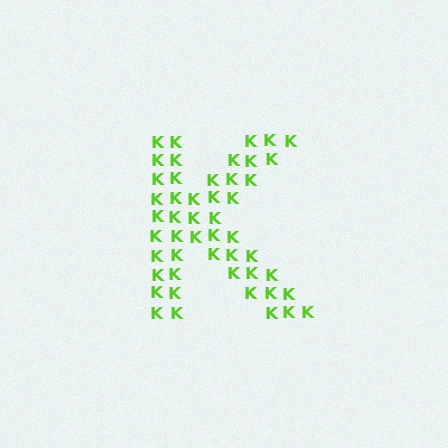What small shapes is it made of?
It is made of small letter K's.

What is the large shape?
The large shape is the letter K.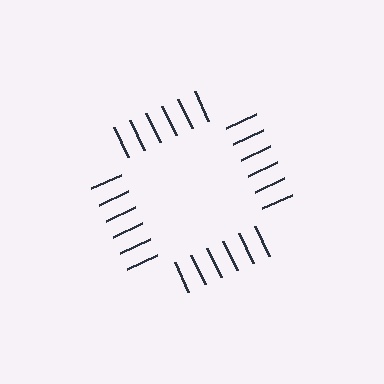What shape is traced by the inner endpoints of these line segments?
An illusory square — the line segments terminate on its edges but no continuous stroke is drawn.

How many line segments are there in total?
24 — 6 along each of the 4 edges.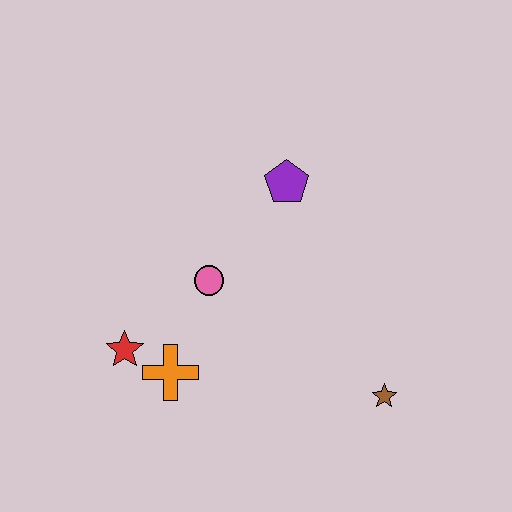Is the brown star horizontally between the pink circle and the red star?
No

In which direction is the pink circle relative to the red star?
The pink circle is to the right of the red star.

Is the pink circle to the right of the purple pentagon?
No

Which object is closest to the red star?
The orange cross is closest to the red star.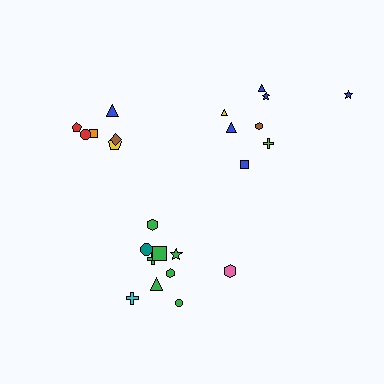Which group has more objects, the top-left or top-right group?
The top-right group.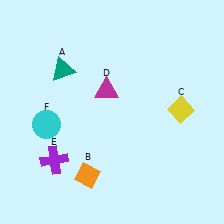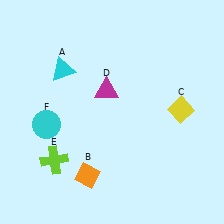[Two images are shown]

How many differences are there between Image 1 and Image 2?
There are 2 differences between the two images.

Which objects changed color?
A changed from teal to cyan. E changed from purple to lime.